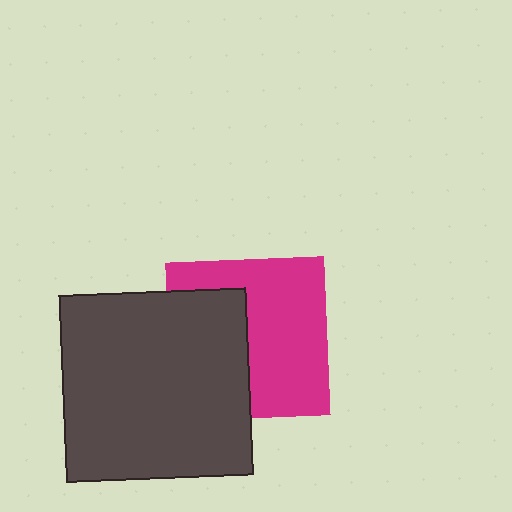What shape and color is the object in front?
The object in front is a dark gray square.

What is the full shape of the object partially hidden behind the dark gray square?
The partially hidden object is a magenta square.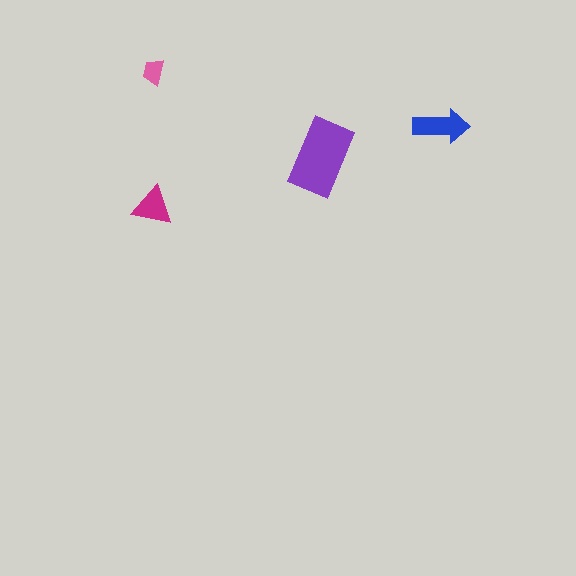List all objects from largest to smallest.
The purple rectangle, the blue arrow, the magenta triangle, the pink trapezoid.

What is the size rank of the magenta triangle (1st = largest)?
3rd.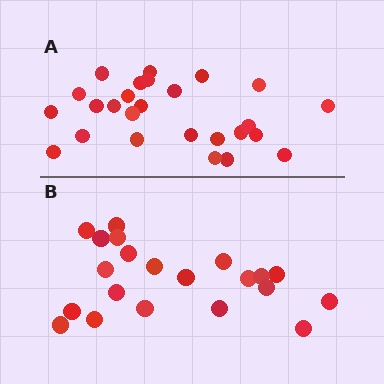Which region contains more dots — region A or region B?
Region A (the top region) has more dots.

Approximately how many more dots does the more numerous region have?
Region A has about 5 more dots than region B.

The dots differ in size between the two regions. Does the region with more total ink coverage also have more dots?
No. Region B has more total ink coverage because its dots are larger, but region A actually contains more individual dots. Total area can be misleading — the number of items is what matters here.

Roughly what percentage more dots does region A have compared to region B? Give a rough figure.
About 25% more.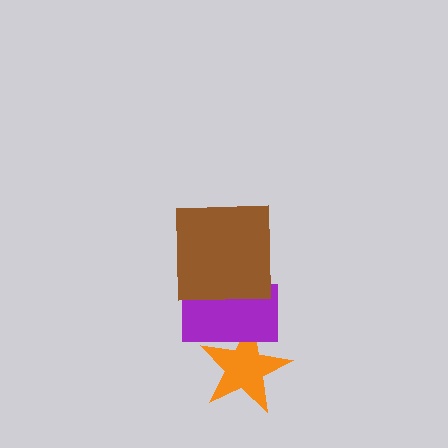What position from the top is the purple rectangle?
The purple rectangle is 2nd from the top.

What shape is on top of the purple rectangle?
The brown square is on top of the purple rectangle.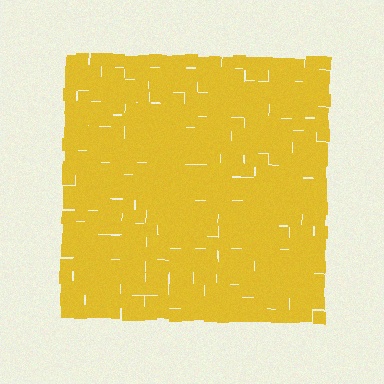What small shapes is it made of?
It is made of small squares.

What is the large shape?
The large shape is a square.